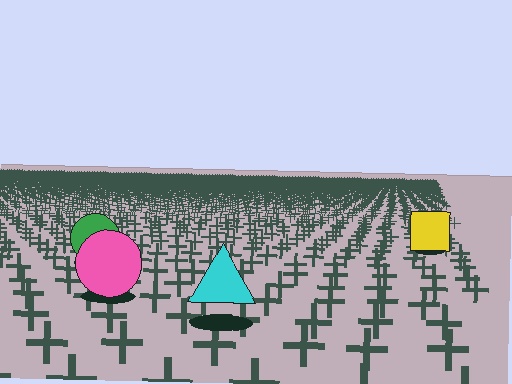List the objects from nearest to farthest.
From nearest to farthest: the cyan triangle, the pink circle, the green circle, the yellow square.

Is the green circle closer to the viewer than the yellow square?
Yes. The green circle is closer — you can tell from the texture gradient: the ground texture is coarser near it.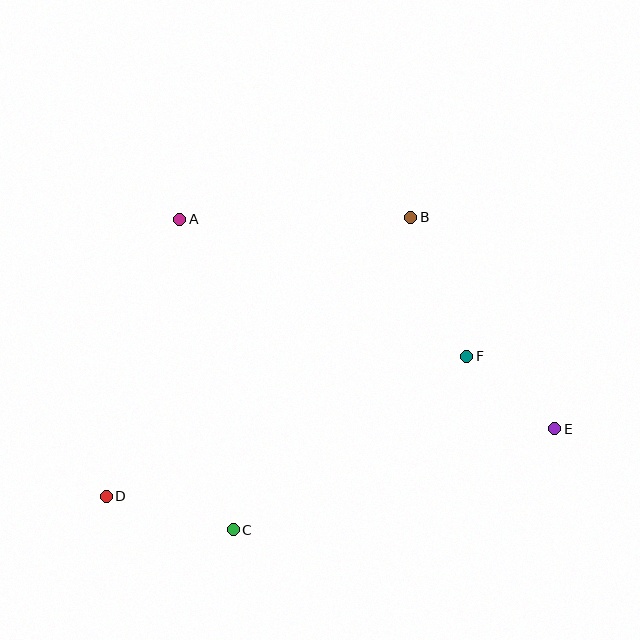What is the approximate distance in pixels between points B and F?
The distance between B and F is approximately 150 pixels.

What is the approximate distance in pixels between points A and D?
The distance between A and D is approximately 287 pixels.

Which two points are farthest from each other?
Points D and E are farthest from each other.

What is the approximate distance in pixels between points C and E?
The distance between C and E is approximately 337 pixels.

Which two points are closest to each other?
Points E and F are closest to each other.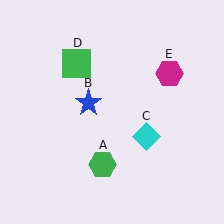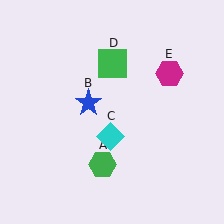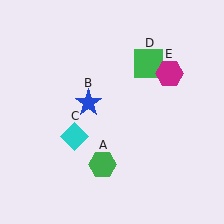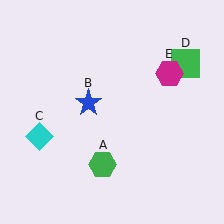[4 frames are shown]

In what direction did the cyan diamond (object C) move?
The cyan diamond (object C) moved left.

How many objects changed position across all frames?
2 objects changed position: cyan diamond (object C), green square (object D).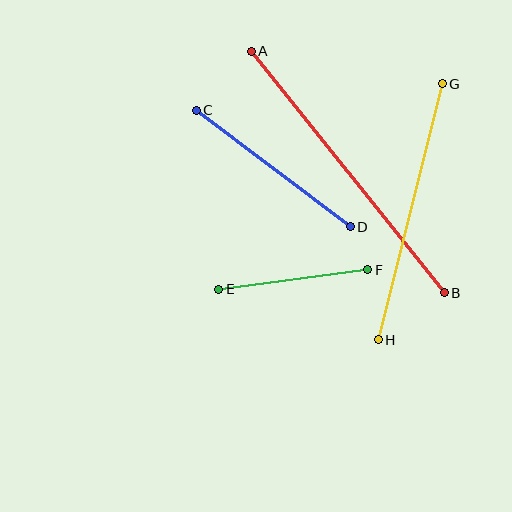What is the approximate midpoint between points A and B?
The midpoint is at approximately (348, 172) pixels.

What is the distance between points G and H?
The distance is approximately 264 pixels.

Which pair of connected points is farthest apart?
Points A and B are farthest apart.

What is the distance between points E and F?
The distance is approximately 150 pixels.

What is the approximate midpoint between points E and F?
The midpoint is at approximately (293, 279) pixels.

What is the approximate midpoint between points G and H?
The midpoint is at approximately (410, 212) pixels.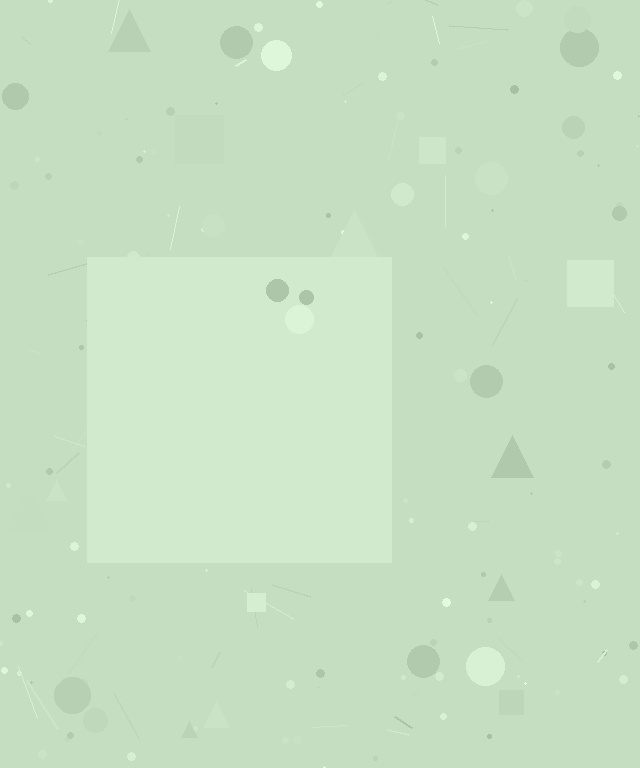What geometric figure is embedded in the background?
A square is embedded in the background.